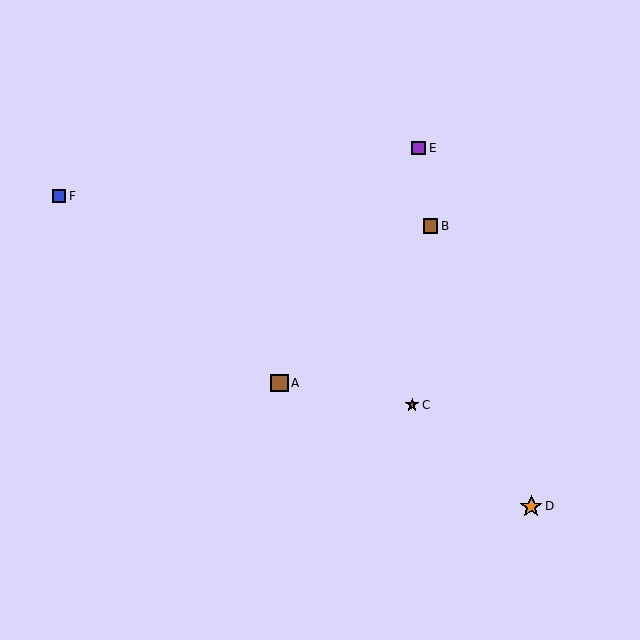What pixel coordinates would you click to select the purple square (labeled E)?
Click at (419, 148) to select the purple square E.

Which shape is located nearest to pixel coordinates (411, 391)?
The brown star (labeled C) at (412, 405) is nearest to that location.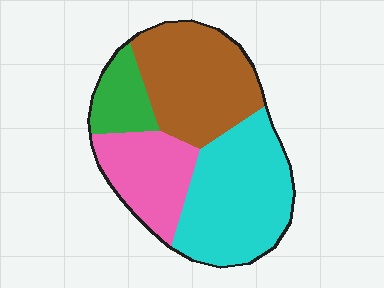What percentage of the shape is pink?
Pink takes up about one fifth (1/5) of the shape.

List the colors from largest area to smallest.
From largest to smallest: cyan, brown, pink, green.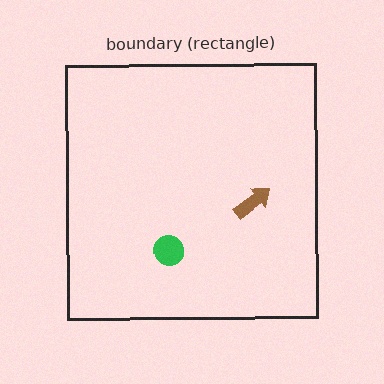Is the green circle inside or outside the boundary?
Inside.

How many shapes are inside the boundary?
2 inside, 0 outside.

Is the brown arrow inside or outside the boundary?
Inside.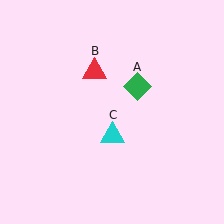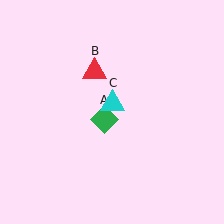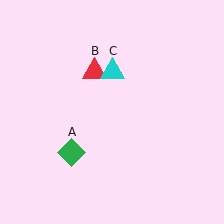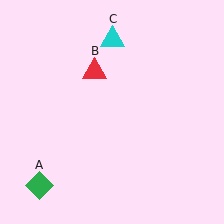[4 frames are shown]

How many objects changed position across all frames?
2 objects changed position: green diamond (object A), cyan triangle (object C).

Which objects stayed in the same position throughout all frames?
Red triangle (object B) remained stationary.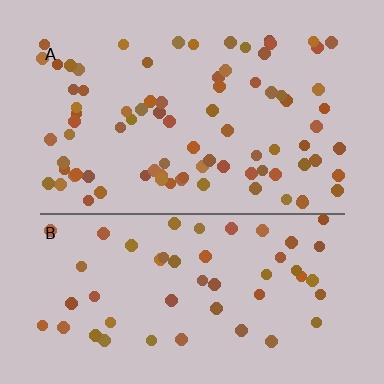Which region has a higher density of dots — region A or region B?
A (the top).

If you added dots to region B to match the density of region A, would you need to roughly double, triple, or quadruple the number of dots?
Approximately double.